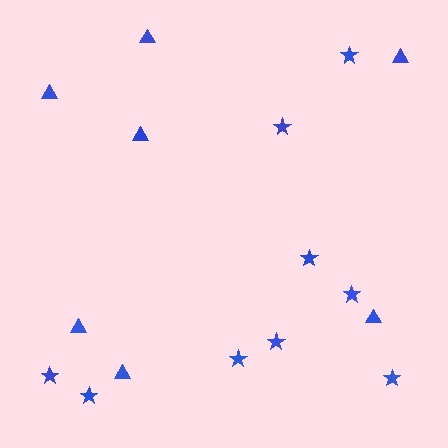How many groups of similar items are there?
There are 2 groups: one group of triangles (7) and one group of stars (9).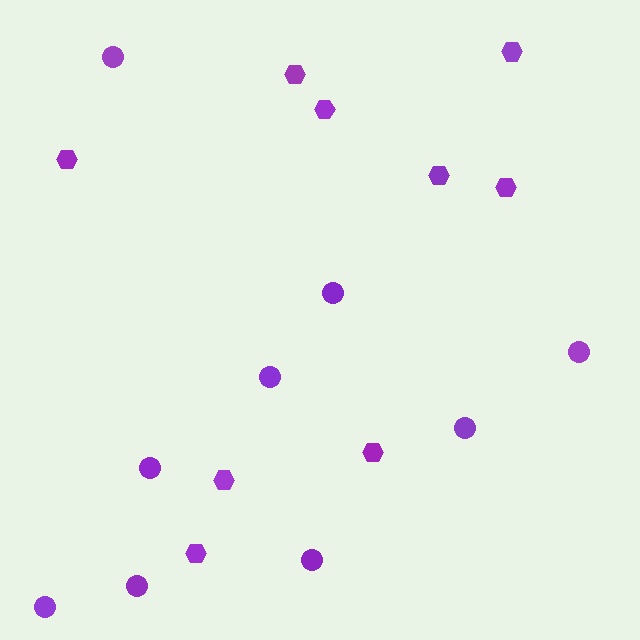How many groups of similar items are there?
There are 2 groups: one group of circles (9) and one group of hexagons (9).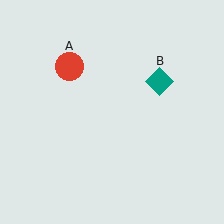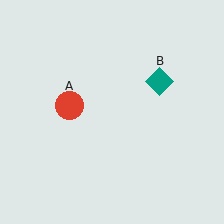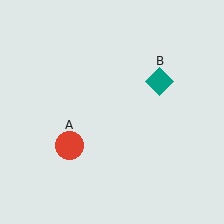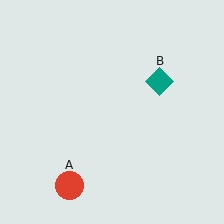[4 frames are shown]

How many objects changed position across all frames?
1 object changed position: red circle (object A).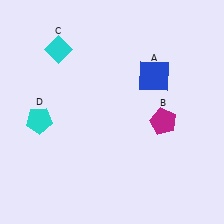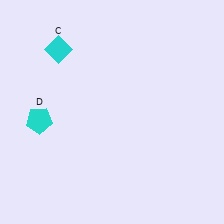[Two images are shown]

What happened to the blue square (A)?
The blue square (A) was removed in Image 2. It was in the top-right area of Image 1.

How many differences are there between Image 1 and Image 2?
There are 2 differences between the two images.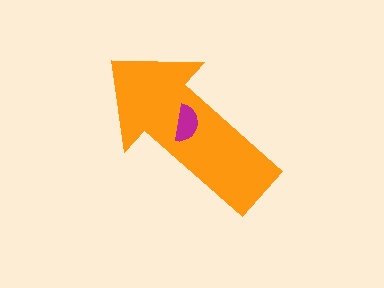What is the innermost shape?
The magenta semicircle.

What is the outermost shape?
The orange arrow.